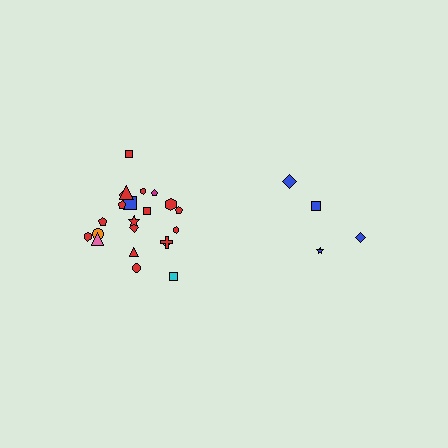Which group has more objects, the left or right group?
The left group.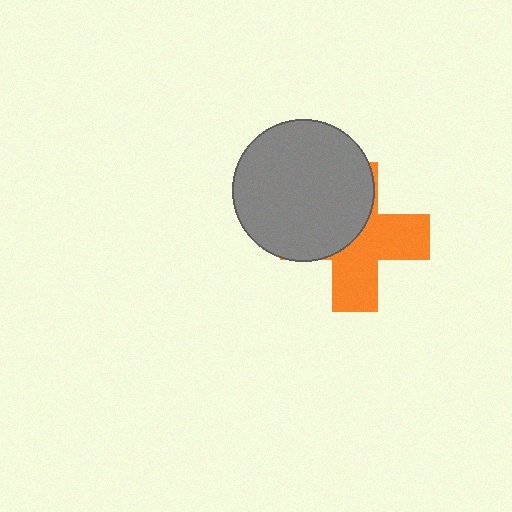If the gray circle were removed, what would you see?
You would see the complete orange cross.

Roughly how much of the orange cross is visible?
About half of it is visible (roughly 52%).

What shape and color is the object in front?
The object in front is a gray circle.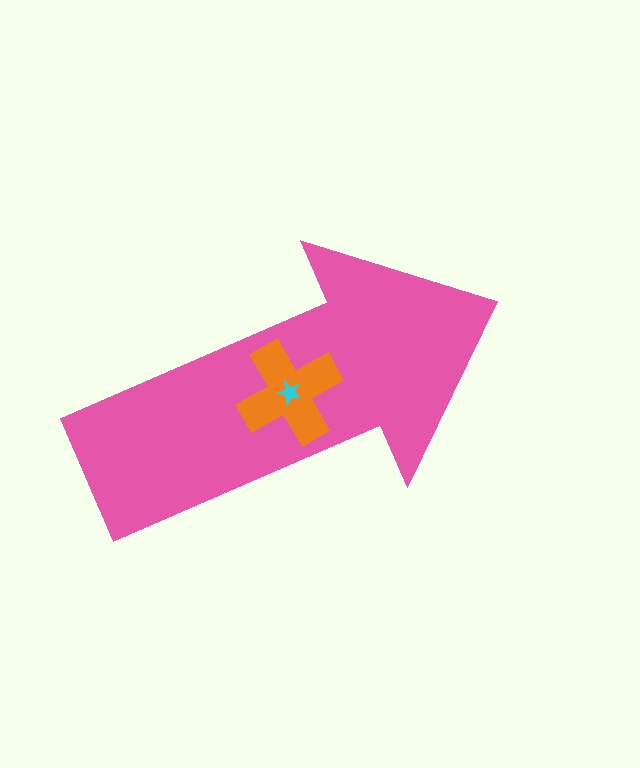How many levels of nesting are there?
3.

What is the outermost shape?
The pink arrow.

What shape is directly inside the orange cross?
The cyan star.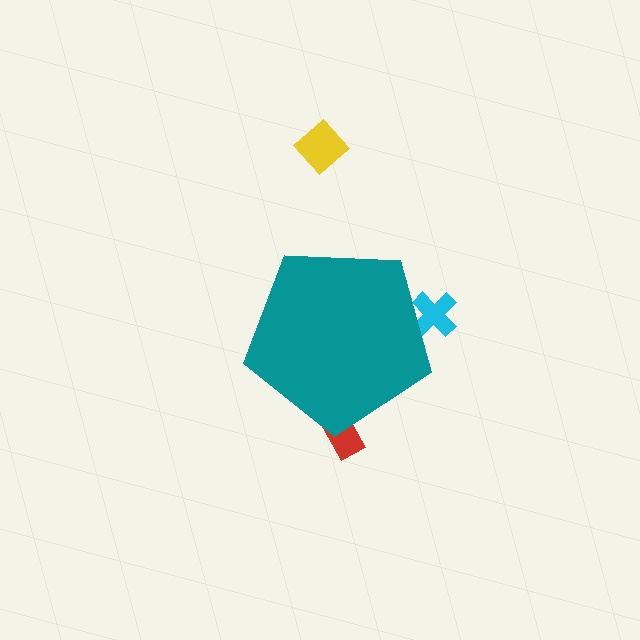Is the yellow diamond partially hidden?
No, the yellow diamond is fully visible.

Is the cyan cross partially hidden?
Yes, the cyan cross is partially hidden behind the teal pentagon.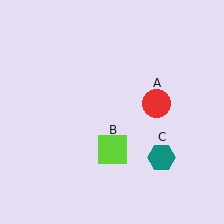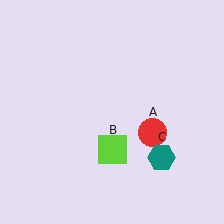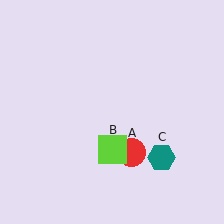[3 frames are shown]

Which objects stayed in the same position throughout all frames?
Lime square (object B) and teal hexagon (object C) remained stationary.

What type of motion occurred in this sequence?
The red circle (object A) rotated clockwise around the center of the scene.